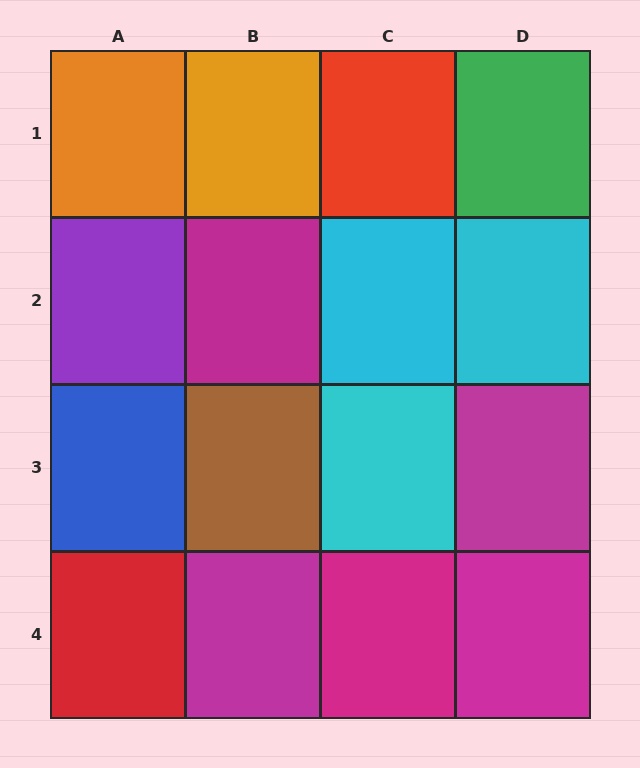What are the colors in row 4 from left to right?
Red, magenta, magenta, magenta.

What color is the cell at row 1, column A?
Orange.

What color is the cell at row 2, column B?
Magenta.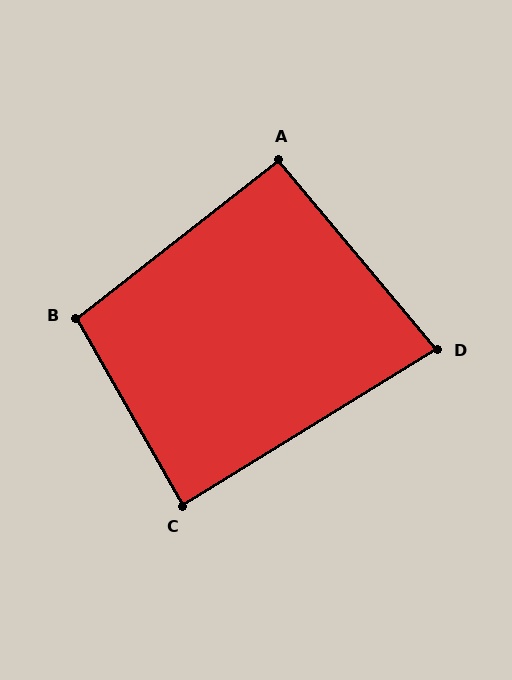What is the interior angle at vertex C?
Approximately 88 degrees (approximately right).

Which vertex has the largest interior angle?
B, at approximately 98 degrees.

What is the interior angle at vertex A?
Approximately 92 degrees (approximately right).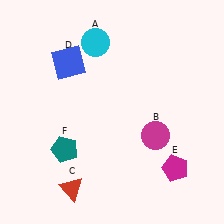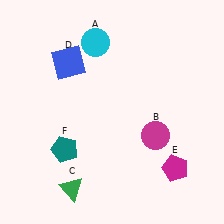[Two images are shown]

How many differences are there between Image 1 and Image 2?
There is 1 difference between the two images.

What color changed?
The triangle (C) changed from red in Image 1 to green in Image 2.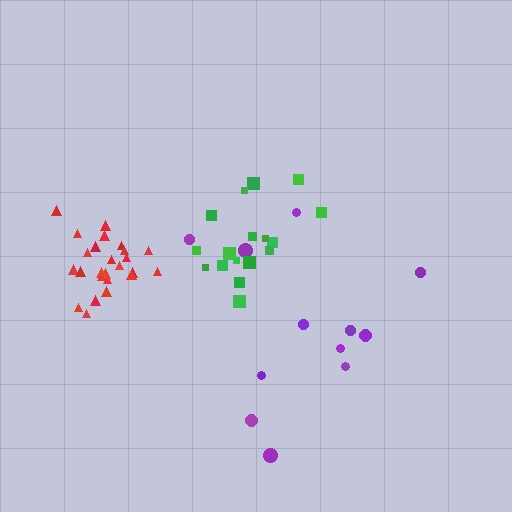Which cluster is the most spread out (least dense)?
Purple.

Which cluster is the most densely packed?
Red.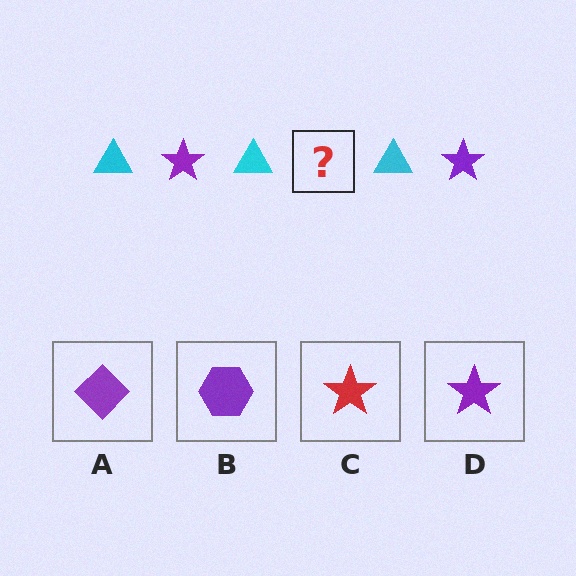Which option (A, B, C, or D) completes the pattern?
D.